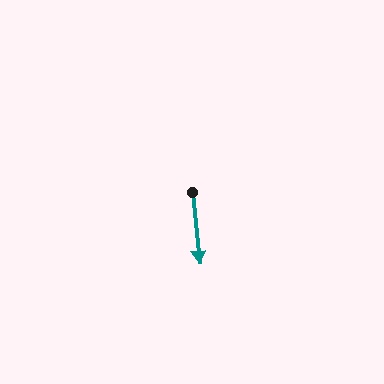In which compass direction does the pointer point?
South.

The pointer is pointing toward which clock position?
Roughly 6 o'clock.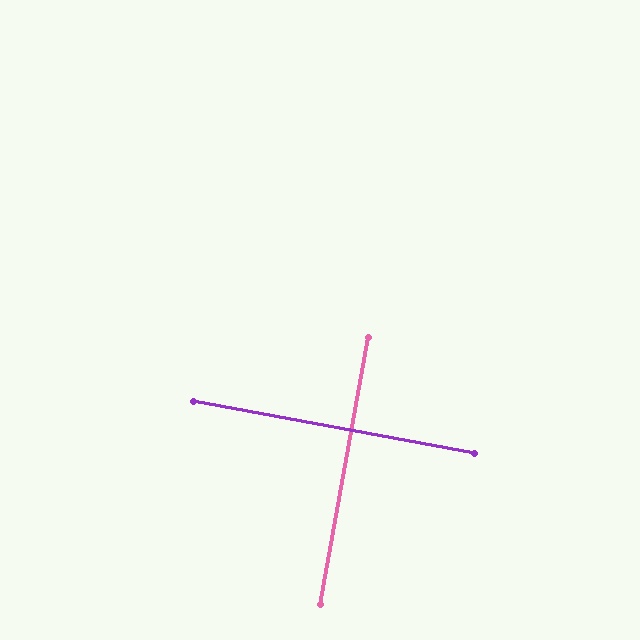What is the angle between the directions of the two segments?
Approximately 90 degrees.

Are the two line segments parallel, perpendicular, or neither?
Perpendicular — they meet at approximately 90°.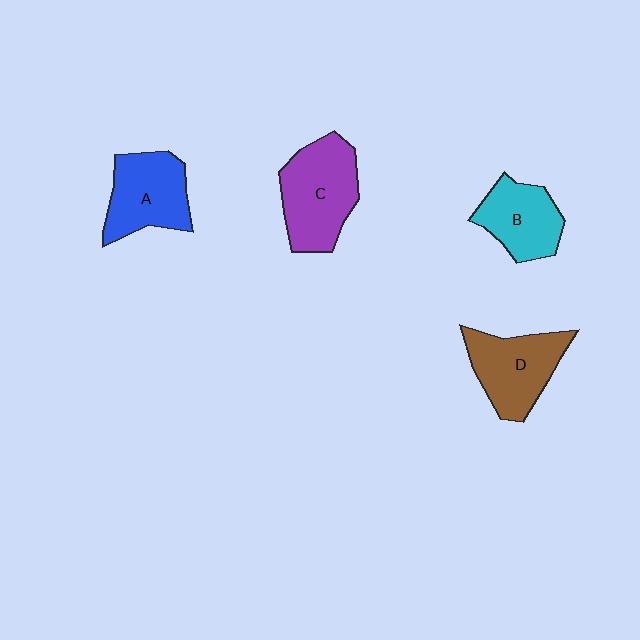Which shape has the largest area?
Shape C (purple).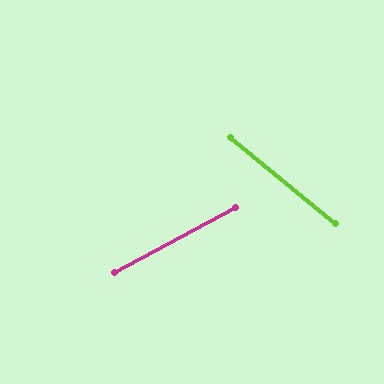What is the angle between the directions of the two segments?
Approximately 67 degrees.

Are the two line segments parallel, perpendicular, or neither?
Neither parallel nor perpendicular — they differ by about 67°.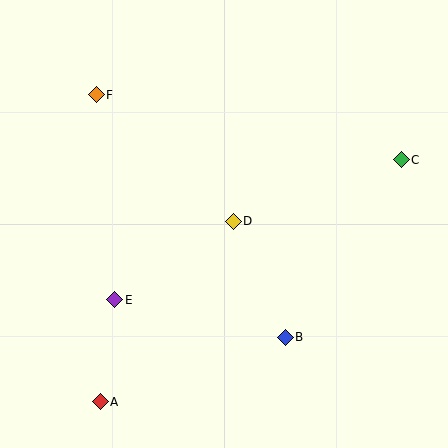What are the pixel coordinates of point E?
Point E is at (115, 300).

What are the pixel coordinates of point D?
Point D is at (233, 221).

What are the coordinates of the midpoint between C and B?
The midpoint between C and B is at (343, 248).